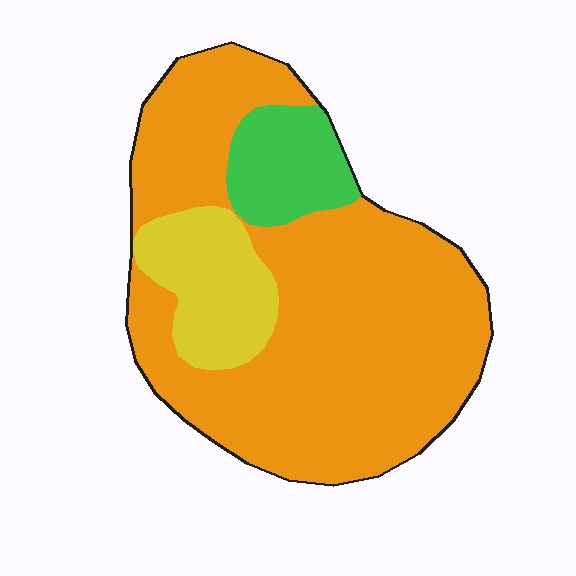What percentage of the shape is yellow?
Yellow takes up about one sixth (1/6) of the shape.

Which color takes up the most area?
Orange, at roughly 75%.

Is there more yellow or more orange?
Orange.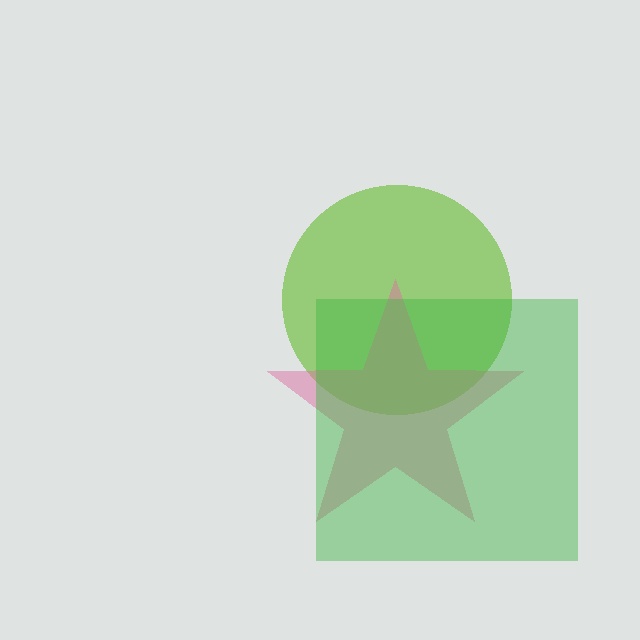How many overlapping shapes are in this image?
There are 3 overlapping shapes in the image.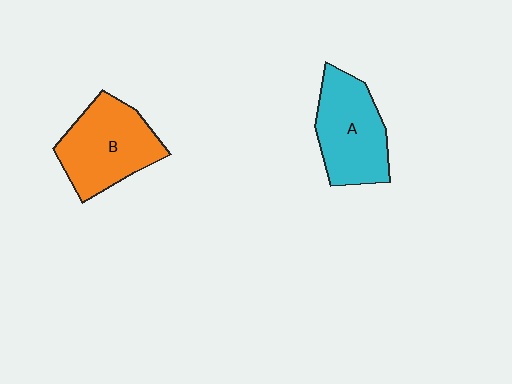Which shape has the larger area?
Shape B (orange).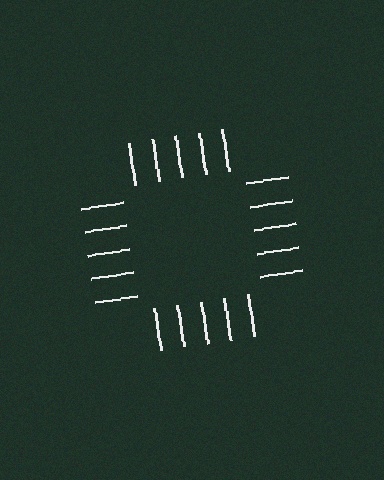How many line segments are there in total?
20 — 5 along each of the 4 edges.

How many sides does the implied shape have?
4 sides — the line-ends trace a square.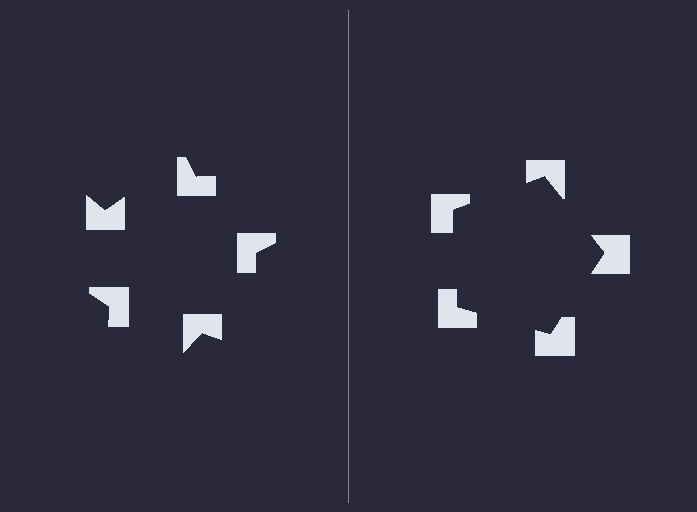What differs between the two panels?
The notched squares are positioned identically on both sides; only the wedge orientations differ. On the right they align to a pentagon; on the left they are misaligned.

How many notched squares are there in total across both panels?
10 — 5 on each side.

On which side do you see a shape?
An illusory pentagon appears on the right side. On the left side the wedge cuts are rotated, so no coherent shape forms.